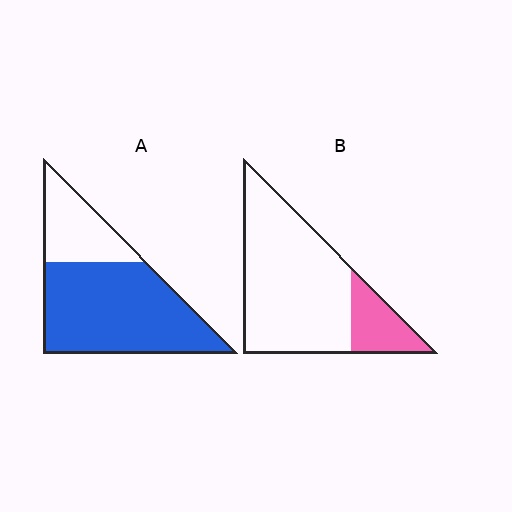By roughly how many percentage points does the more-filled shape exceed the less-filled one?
By roughly 50 percentage points (A over B).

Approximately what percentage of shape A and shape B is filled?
A is approximately 70% and B is approximately 20%.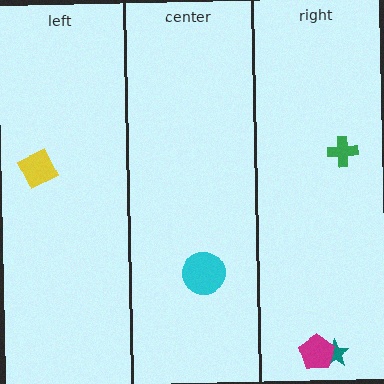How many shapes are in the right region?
3.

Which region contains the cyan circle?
The center region.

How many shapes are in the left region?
1.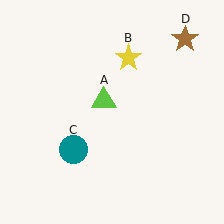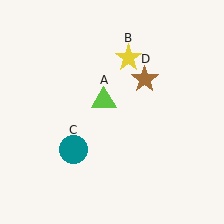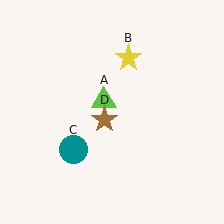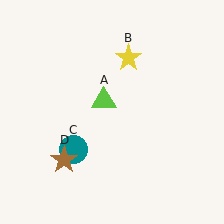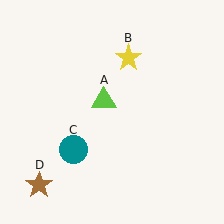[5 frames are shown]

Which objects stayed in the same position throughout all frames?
Lime triangle (object A) and yellow star (object B) and teal circle (object C) remained stationary.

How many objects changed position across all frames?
1 object changed position: brown star (object D).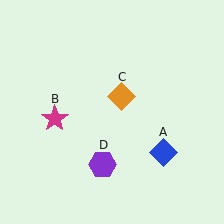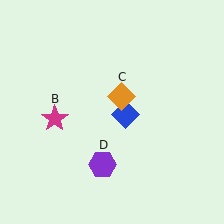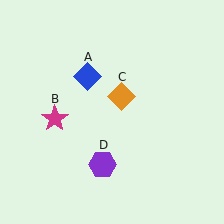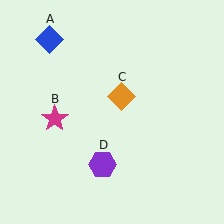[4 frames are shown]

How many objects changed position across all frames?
1 object changed position: blue diamond (object A).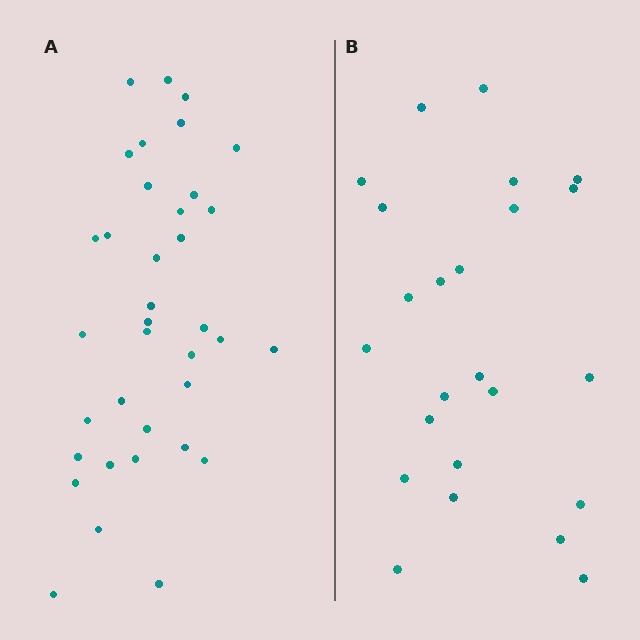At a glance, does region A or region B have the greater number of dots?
Region A (the left region) has more dots.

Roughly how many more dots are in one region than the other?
Region A has roughly 12 or so more dots than region B.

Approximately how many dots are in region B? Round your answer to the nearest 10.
About 20 dots. (The exact count is 24, which rounds to 20.)